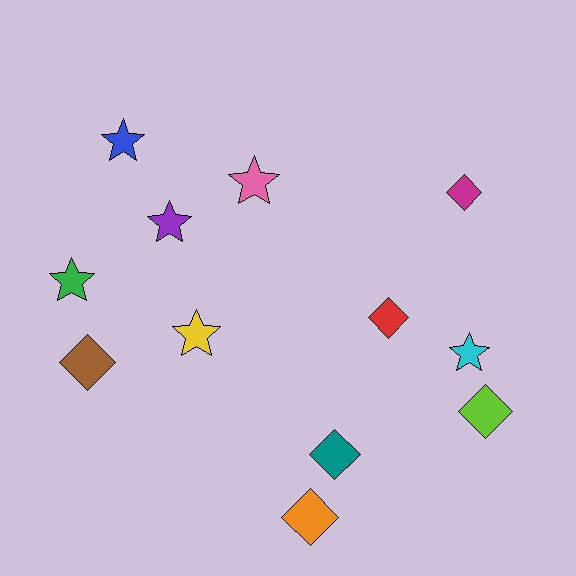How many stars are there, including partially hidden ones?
There are 6 stars.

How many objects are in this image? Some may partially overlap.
There are 12 objects.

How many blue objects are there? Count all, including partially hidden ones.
There is 1 blue object.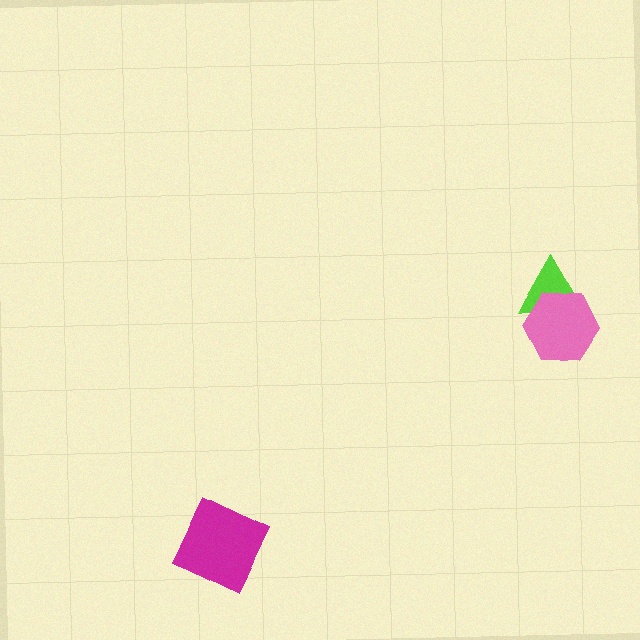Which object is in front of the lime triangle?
The pink hexagon is in front of the lime triangle.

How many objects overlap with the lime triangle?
1 object overlaps with the lime triangle.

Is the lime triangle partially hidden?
Yes, it is partially covered by another shape.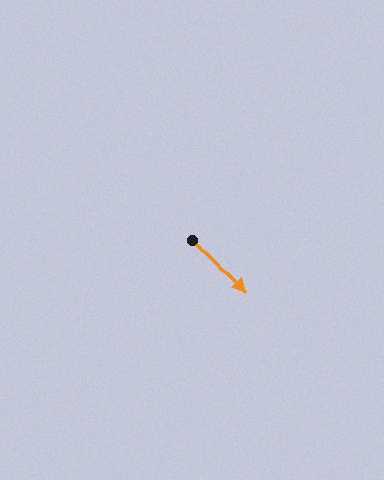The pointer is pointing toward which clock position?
Roughly 5 o'clock.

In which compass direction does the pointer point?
Southeast.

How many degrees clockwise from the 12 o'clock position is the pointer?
Approximately 136 degrees.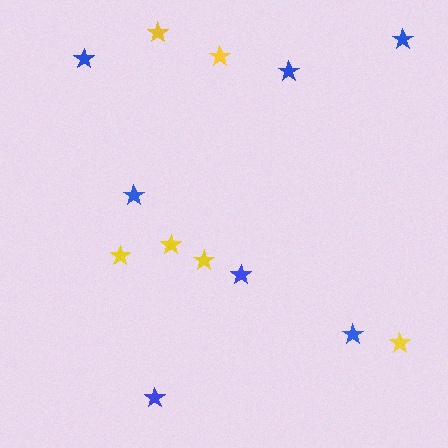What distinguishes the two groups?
There are 2 groups: one group of blue stars (7) and one group of yellow stars (6).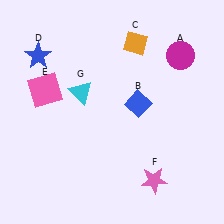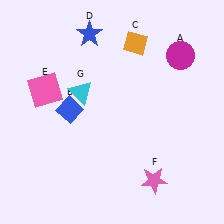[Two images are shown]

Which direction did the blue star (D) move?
The blue star (D) moved right.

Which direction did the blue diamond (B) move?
The blue diamond (B) moved left.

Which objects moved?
The objects that moved are: the blue diamond (B), the blue star (D).